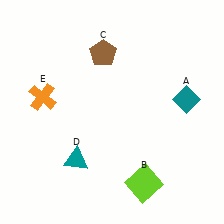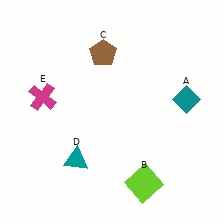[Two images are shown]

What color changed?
The cross (E) changed from orange in Image 1 to magenta in Image 2.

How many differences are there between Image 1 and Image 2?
There is 1 difference between the two images.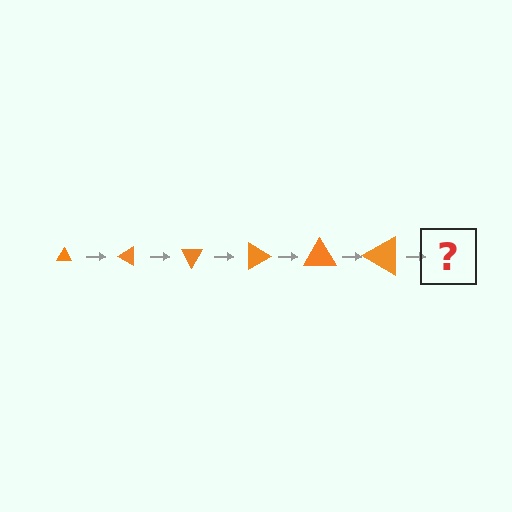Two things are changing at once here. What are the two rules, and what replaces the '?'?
The two rules are that the triangle grows larger each step and it rotates 30 degrees each step. The '?' should be a triangle, larger than the previous one and rotated 180 degrees from the start.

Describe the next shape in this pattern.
It should be a triangle, larger than the previous one and rotated 180 degrees from the start.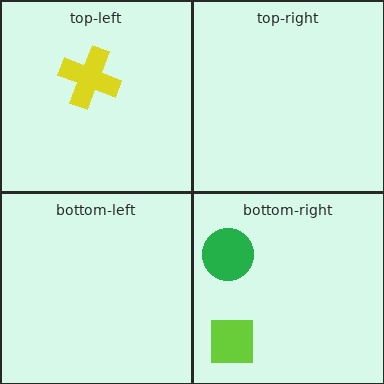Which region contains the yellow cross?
The top-left region.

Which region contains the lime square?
The bottom-right region.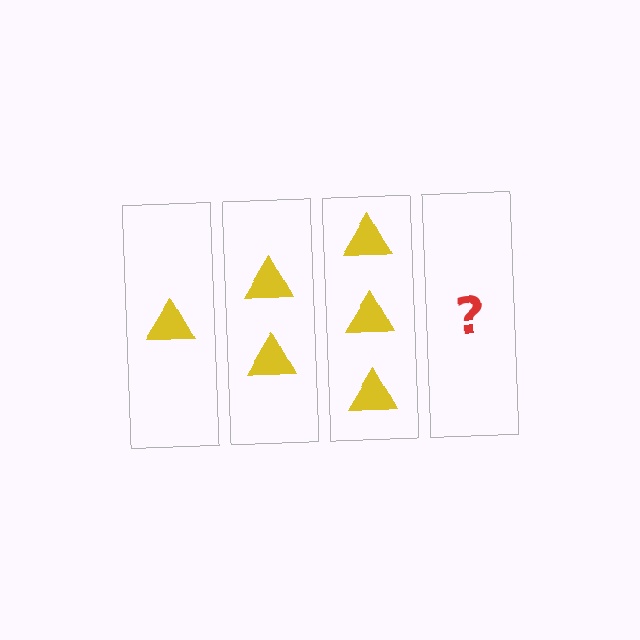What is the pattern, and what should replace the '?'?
The pattern is that each step adds one more triangle. The '?' should be 4 triangles.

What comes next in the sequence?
The next element should be 4 triangles.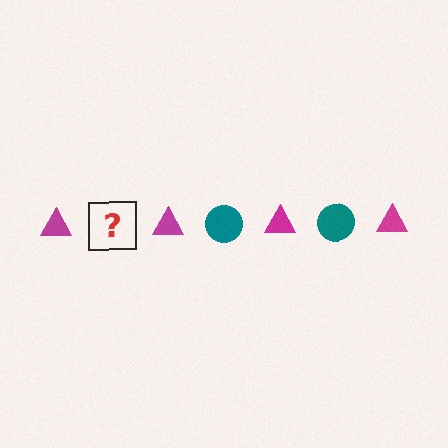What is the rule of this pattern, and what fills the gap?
The rule is that the pattern alternates between magenta triangle and teal circle. The gap should be filled with a teal circle.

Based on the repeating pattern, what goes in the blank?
The blank should be a teal circle.